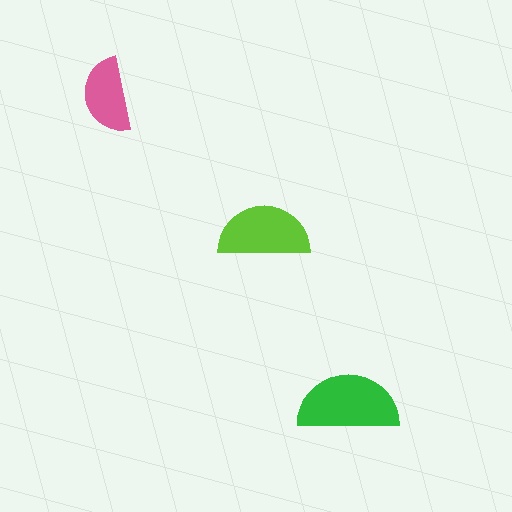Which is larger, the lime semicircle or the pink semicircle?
The lime one.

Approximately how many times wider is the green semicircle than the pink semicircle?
About 1.5 times wider.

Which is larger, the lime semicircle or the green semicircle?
The green one.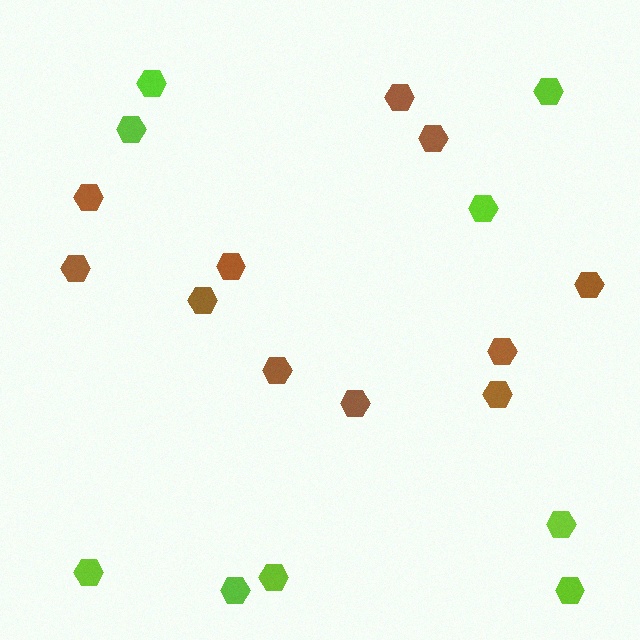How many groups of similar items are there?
There are 2 groups: one group of brown hexagons (11) and one group of lime hexagons (9).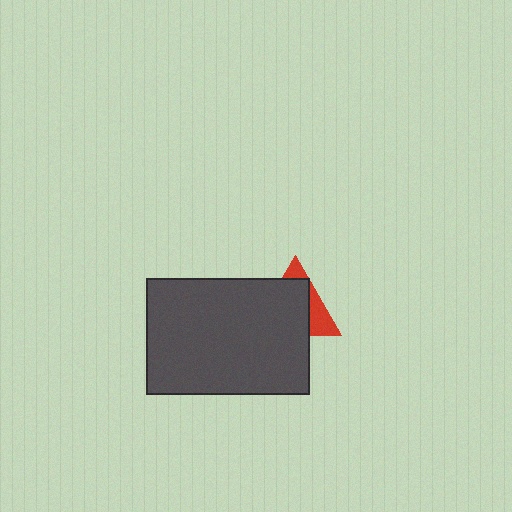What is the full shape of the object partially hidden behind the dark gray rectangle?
The partially hidden object is a red triangle.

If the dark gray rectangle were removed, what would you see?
You would see the complete red triangle.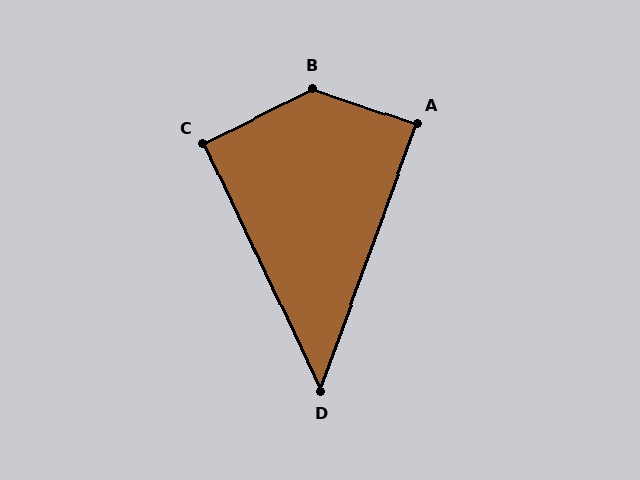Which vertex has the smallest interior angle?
D, at approximately 45 degrees.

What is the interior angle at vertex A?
Approximately 89 degrees (approximately right).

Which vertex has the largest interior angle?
B, at approximately 135 degrees.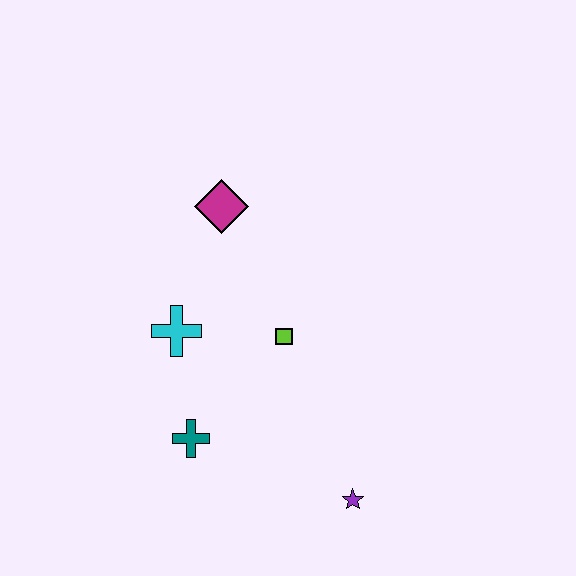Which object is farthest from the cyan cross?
The purple star is farthest from the cyan cross.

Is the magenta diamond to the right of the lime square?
No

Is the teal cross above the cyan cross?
No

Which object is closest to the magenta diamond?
The cyan cross is closest to the magenta diamond.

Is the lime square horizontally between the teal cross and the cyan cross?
No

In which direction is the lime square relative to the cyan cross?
The lime square is to the right of the cyan cross.